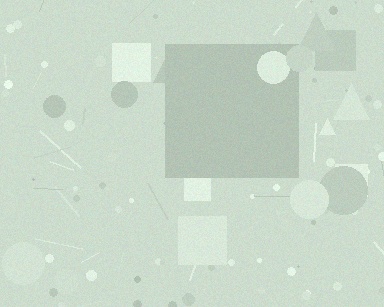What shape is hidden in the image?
A square is hidden in the image.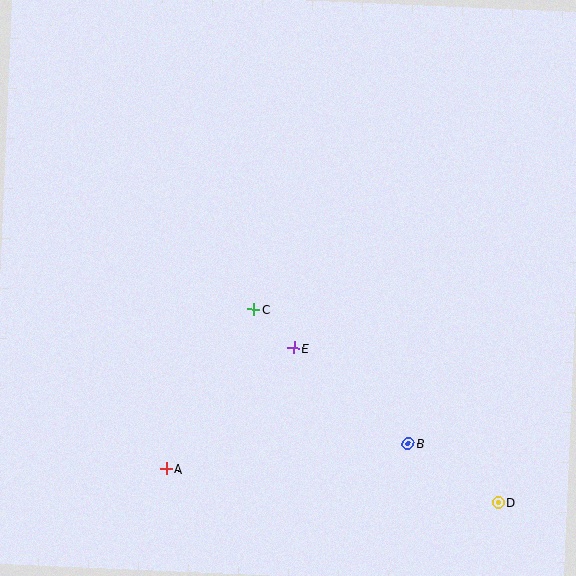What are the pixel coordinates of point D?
Point D is at (498, 503).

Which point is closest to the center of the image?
Point C at (254, 309) is closest to the center.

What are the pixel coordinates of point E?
Point E is at (294, 348).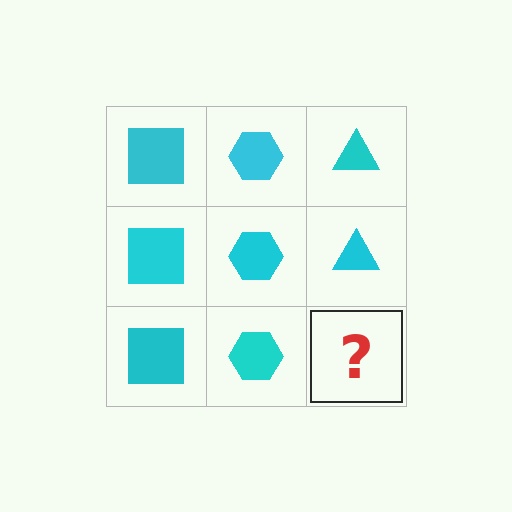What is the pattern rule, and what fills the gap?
The rule is that each column has a consistent shape. The gap should be filled with a cyan triangle.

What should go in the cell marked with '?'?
The missing cell should contain a cyan triangle.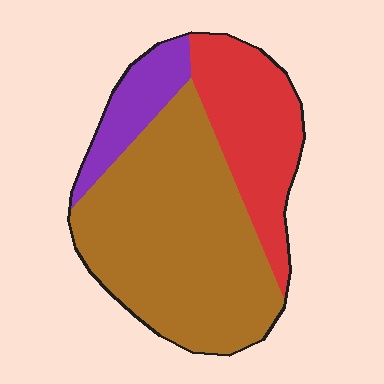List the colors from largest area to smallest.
From largest to smallest: brown, red, purple.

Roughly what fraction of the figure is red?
Red takes up about one quarter (1/4) of the figure.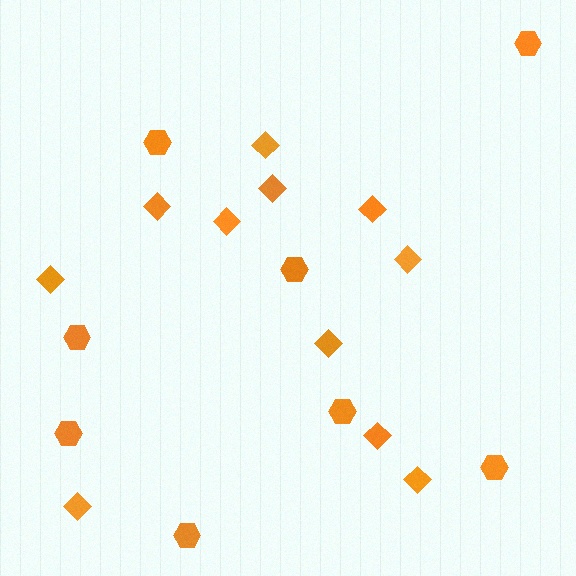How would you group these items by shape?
There are 2 groups: one group of hexagons (8) and one group of diamonds (11).